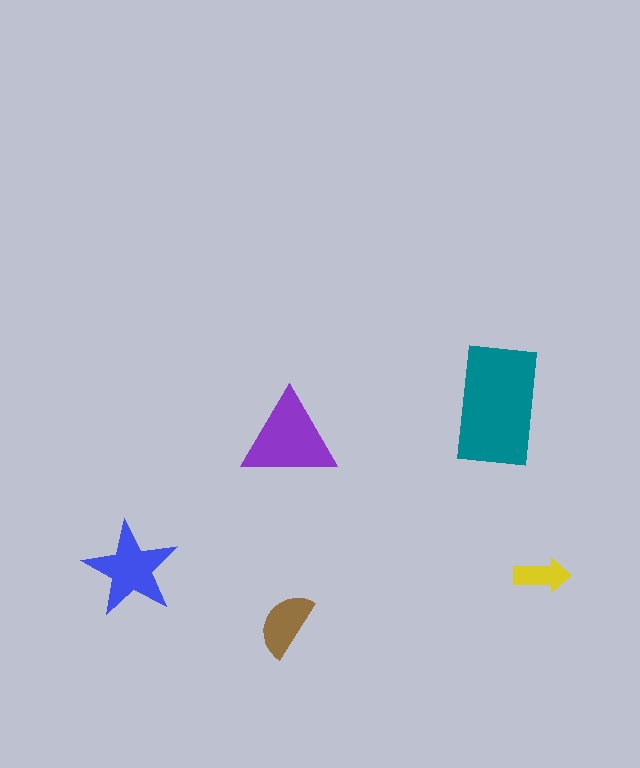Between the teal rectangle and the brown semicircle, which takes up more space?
The teal rectangle.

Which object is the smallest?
The yellow arrow.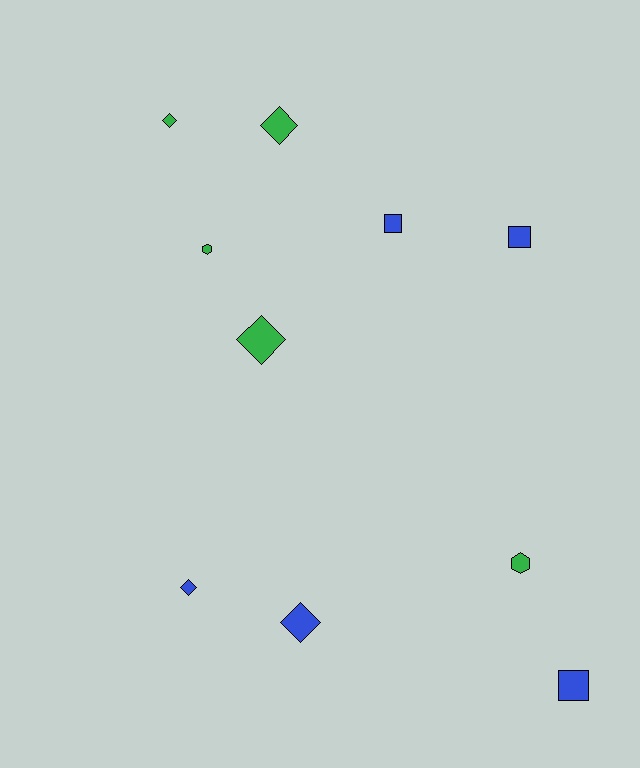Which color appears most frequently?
Blue, with 5 objects.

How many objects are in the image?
There are 10 objects.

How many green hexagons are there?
There are 2 green hexagons.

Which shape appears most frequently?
Diamond, with 5 objects.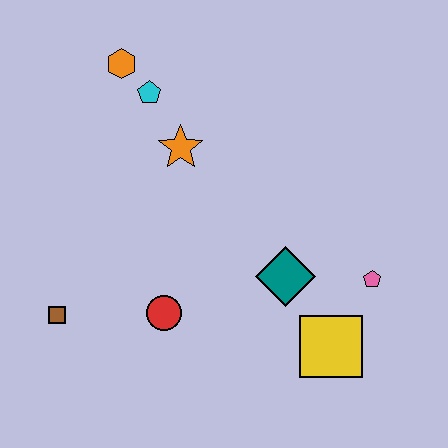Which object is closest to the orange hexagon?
The cyan pentagon is closest to the orange hexagon.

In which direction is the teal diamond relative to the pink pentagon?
The teal diamond is to the left of the pink pentagon.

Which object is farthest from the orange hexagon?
The yellow square is farthest from the orange hexagon.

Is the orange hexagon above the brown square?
Yes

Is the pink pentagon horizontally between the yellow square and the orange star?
No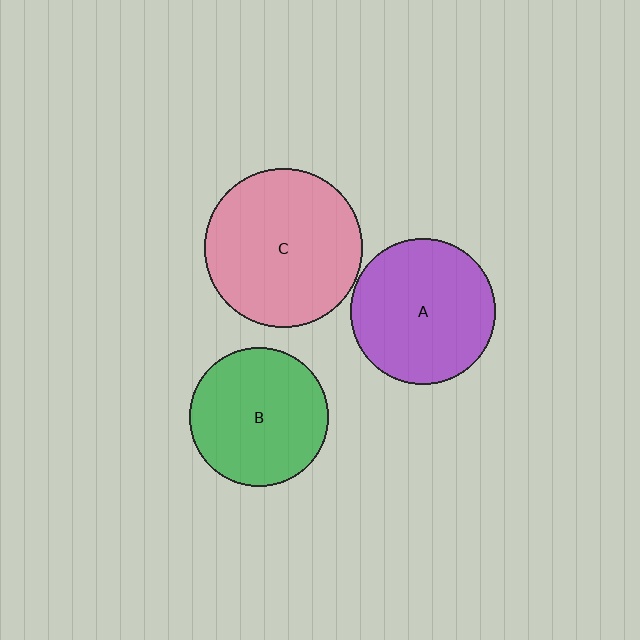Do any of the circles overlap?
No, none of the circles overlap.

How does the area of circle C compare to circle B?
Approximately 1.3 times.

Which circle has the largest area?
Circle C (pink).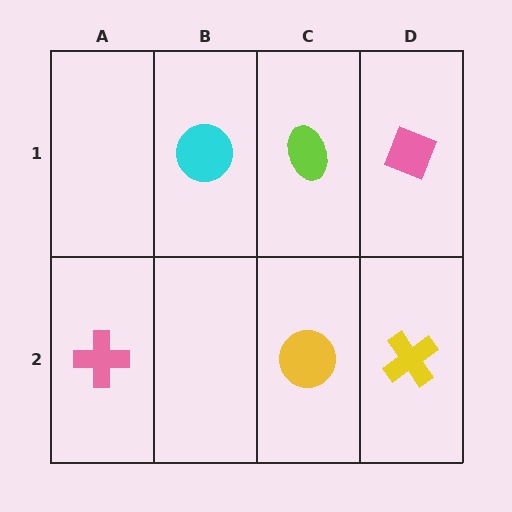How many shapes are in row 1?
3 shapes.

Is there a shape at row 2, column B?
No, that cell is empty.